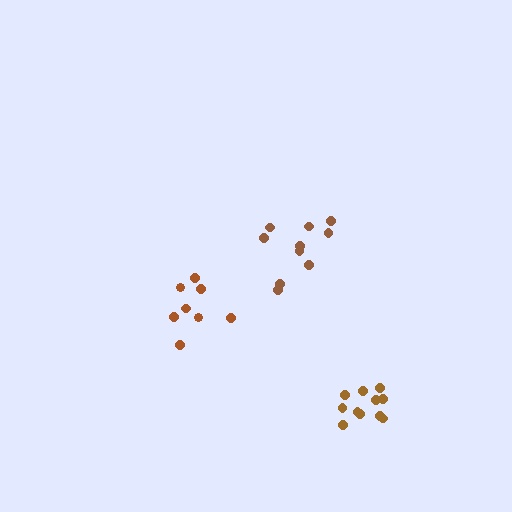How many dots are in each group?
Group 1: 10 dots, Group 2: 8 dots, Group 3: 11 dots (29 total).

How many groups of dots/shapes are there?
There are 3 groups.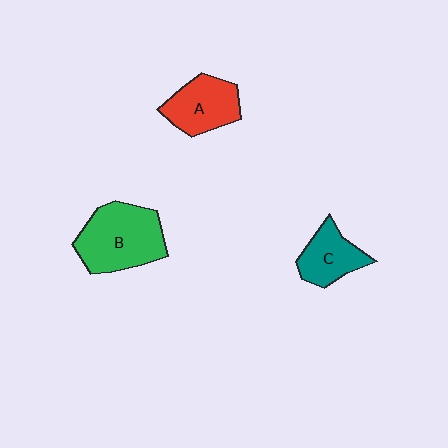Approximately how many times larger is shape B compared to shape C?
Approximately 1.7 times.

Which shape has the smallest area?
Shape C (teal).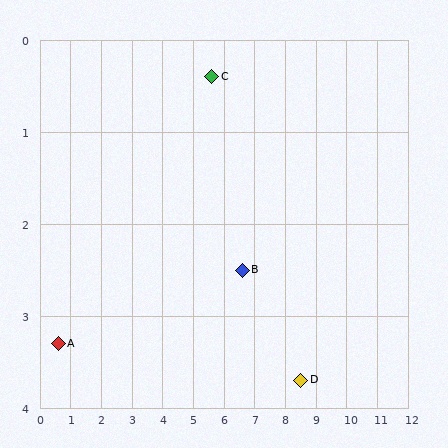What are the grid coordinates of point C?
Point C is at approximately (5.6, 0.4).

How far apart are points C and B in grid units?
Points C and B are about 2.3 grid units apart.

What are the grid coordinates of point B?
Point B is at approximately (6.6, 2.5).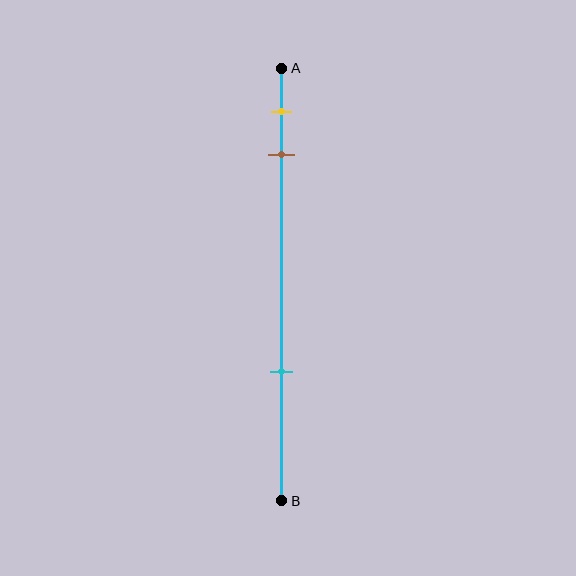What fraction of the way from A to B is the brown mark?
The brown mark is approximately 20% (0.2) of the way from A to B.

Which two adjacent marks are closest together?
The yellow and brown marks are the closest adjacent pair.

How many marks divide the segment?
There are 3 marks dividing the segment.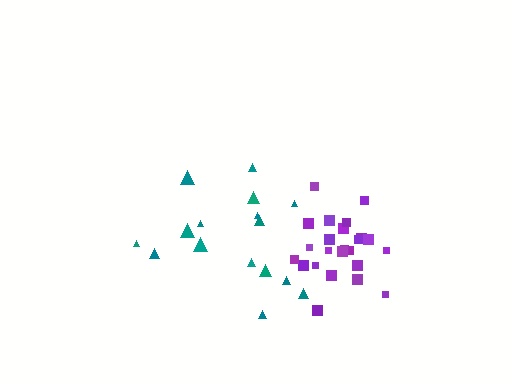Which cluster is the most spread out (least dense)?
Teal.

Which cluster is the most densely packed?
Purple.